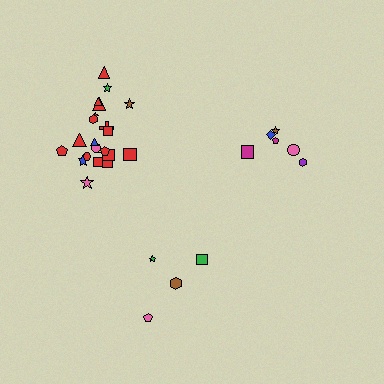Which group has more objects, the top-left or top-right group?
The top-left group.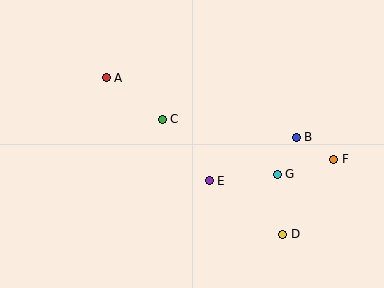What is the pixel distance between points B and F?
The distance between B and F is 44 pixels.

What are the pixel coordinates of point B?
Point B is at (296, 137).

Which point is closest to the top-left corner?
Point A is closest to the top-left corner.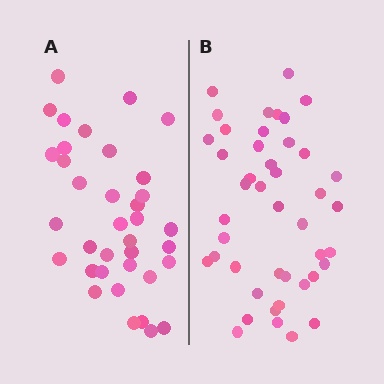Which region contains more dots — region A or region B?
Region B (the right region) has more dots.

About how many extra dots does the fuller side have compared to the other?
Region B has roughly 8 or so more dots than region A.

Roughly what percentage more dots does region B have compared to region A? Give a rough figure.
About 20% more.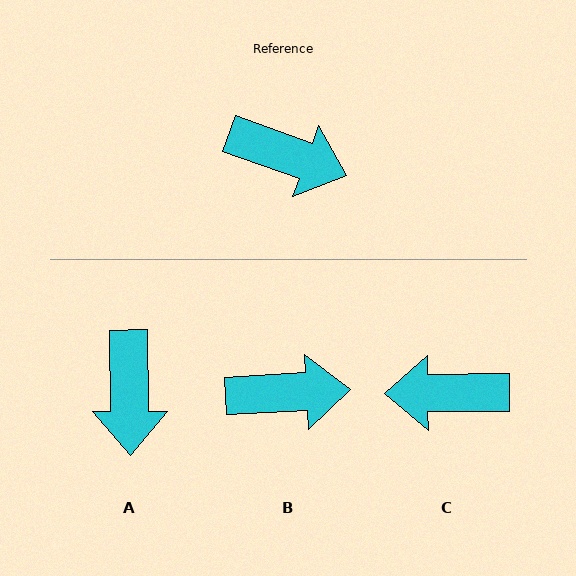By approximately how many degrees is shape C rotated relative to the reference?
Approximately 160 degrees clockwise.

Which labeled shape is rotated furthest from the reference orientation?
C, about 160 degrees away.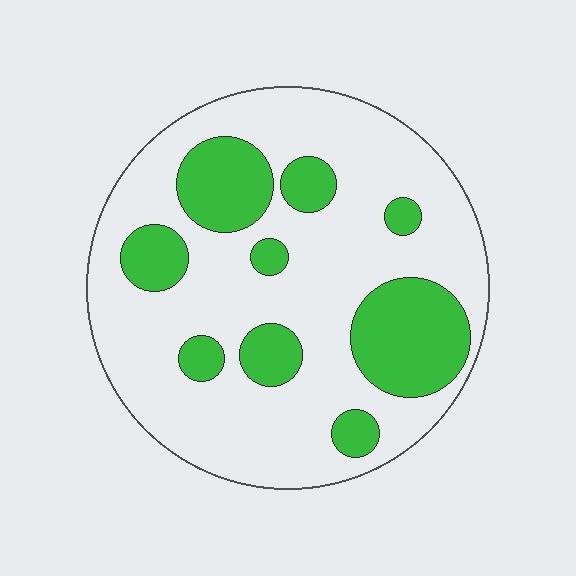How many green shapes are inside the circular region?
9.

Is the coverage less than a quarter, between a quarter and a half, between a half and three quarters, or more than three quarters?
Between a quarter and a half.